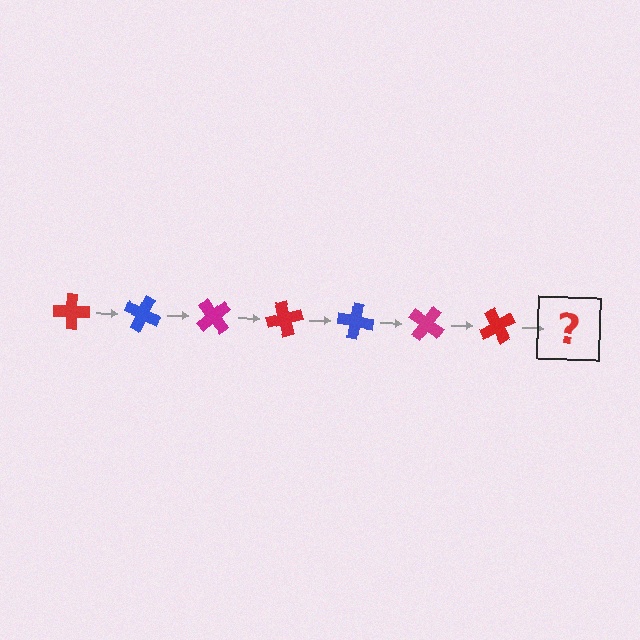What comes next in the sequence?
The next element should be a blue cross, rotated 175 degrees from the start.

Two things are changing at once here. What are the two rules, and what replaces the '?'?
The two rules are that it rotates 25 degrees each step and the color cycles through red, blue, and magenta. The '?' should be a blue cross, rotated 175 degrees from the start.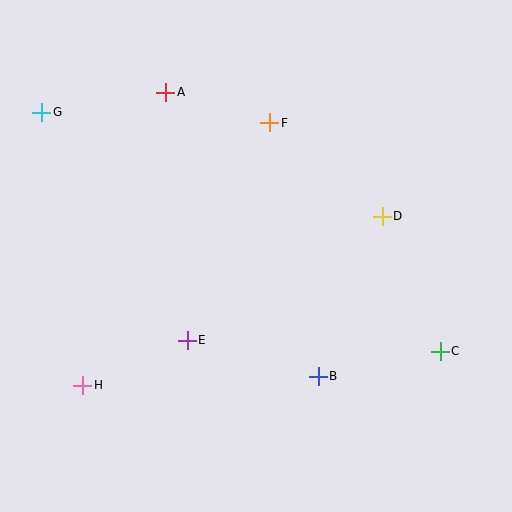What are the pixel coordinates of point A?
Point A is at (166, 92).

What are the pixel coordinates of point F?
Point F is at (270, 123).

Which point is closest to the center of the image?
Point E at (187, 340) is closest to the center.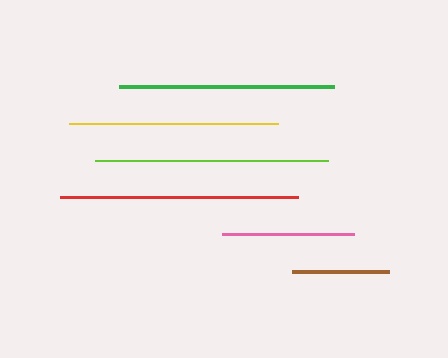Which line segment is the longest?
The red line is the longest at approximately 237 pixels.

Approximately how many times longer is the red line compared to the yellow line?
The red line is approximately 1.1 times the length of the yellow line.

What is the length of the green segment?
The green segment is approximately 215 pixels long.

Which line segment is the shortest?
The brown line is the shortest at approximately 97 pixels.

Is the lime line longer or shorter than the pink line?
The lime line is longer than the pink line.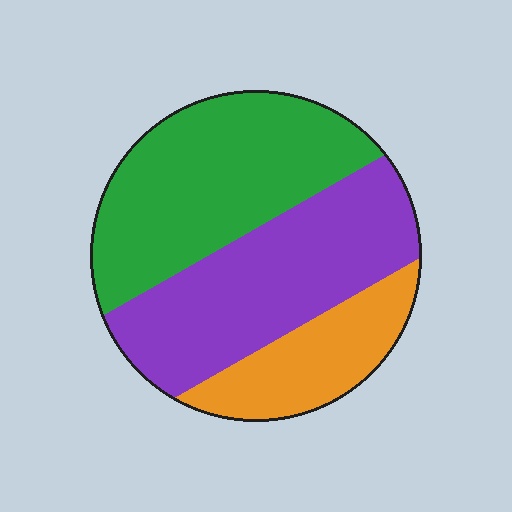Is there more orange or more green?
Green.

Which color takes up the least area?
Orange, at roughly 20%.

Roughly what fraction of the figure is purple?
Purple takes up between a quarter and a half of the figure.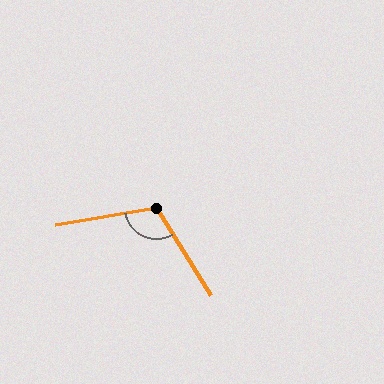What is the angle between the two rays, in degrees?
Approximately 112 degrees.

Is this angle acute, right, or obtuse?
It is obtuse.